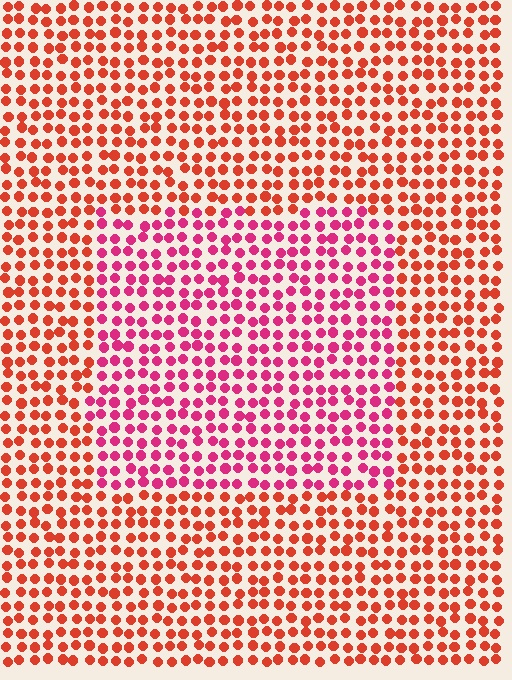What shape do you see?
I see a rectangle.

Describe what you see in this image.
The image is filled with small red elements in a uniform arrangement. A rectangle-shaped region is visible where the elements are tinted to a slightly different hue, forming a subtle color boundary.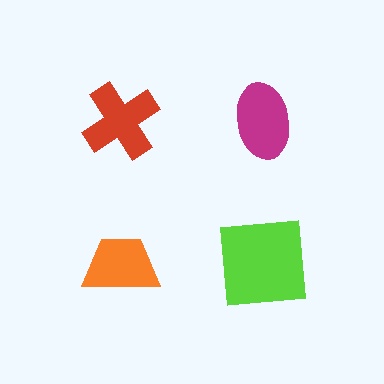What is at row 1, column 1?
A red cross.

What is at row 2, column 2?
A lime square.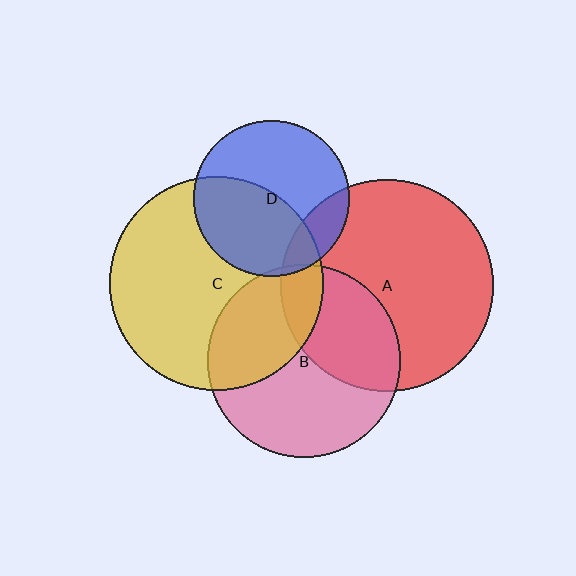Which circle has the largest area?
Circle C (yellow).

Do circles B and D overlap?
Yes.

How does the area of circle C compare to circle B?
Approximately 1.2 times.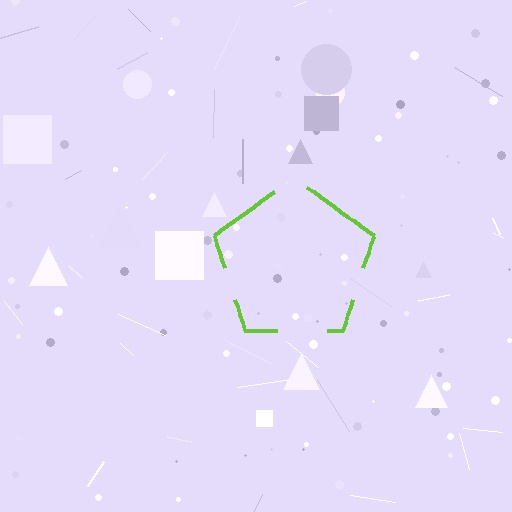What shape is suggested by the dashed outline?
The dashed outline suggests a pentagon.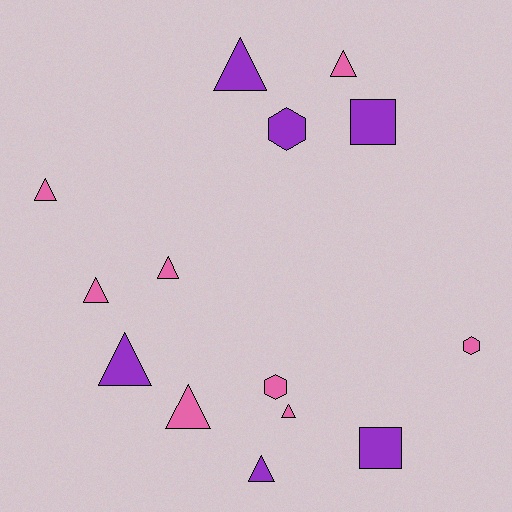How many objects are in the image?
There are 14 objects.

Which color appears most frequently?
Pink, with 8 objects.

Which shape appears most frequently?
Triangle, with 9 objects.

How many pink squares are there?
There are no pink squares.